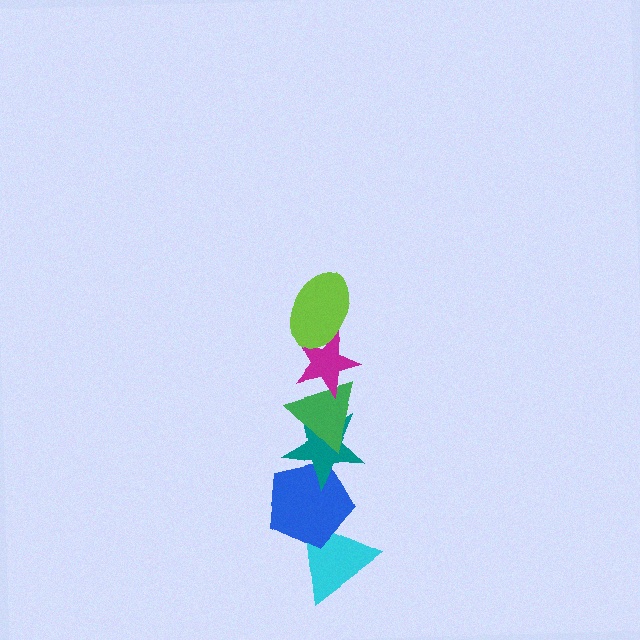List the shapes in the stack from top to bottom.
From top to bottom: the lime ellipse, the magenta star, the green triangle, the teal star, the blue pentagon, the cyan triangle.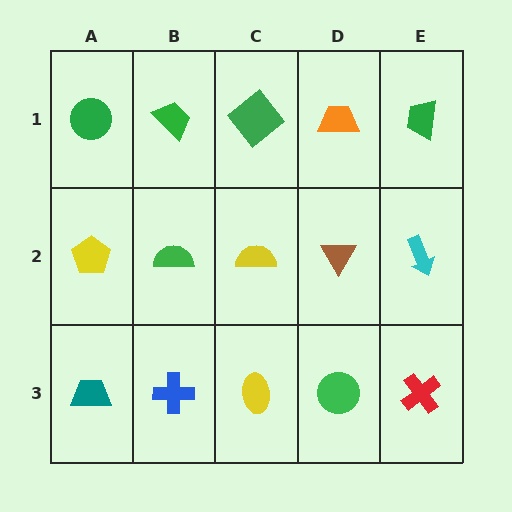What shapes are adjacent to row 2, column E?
A green trapezoid (row 1, column E), a red cross (row 3, column E), a brown triangle (row 2, column D).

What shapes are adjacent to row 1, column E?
A cyan arrow (row 2, column E), an orange trapezoid (row 1, column D).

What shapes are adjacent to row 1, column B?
A green semicircle (row 2, column B), a green circle (row 1, column A), a green diamond (row 1, column C).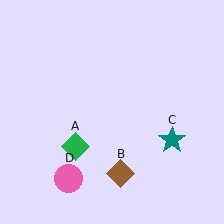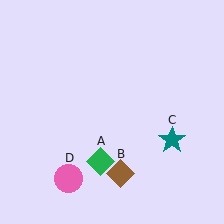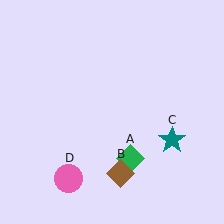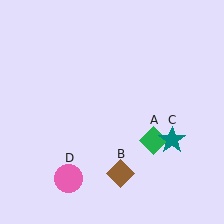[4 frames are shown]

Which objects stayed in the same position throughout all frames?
Brown diamond (object B) and teal star (object C) and pink circle (object D) remained stationary.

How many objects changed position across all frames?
1 object changed position: green diamond (object A).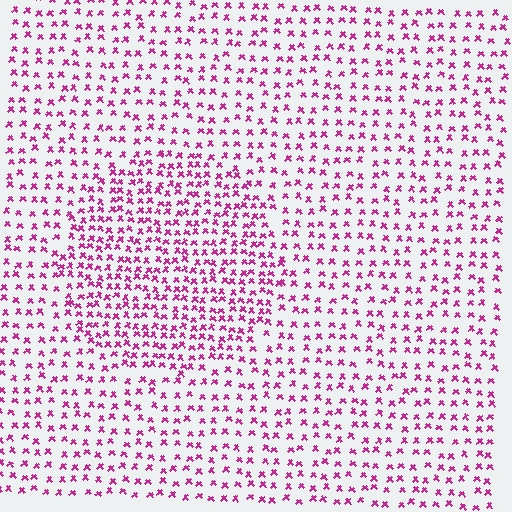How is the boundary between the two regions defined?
The boundary is defined by a change in element density (approximately 1.7x ratio). All elements are the same color, size, and shape.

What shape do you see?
I see a circle.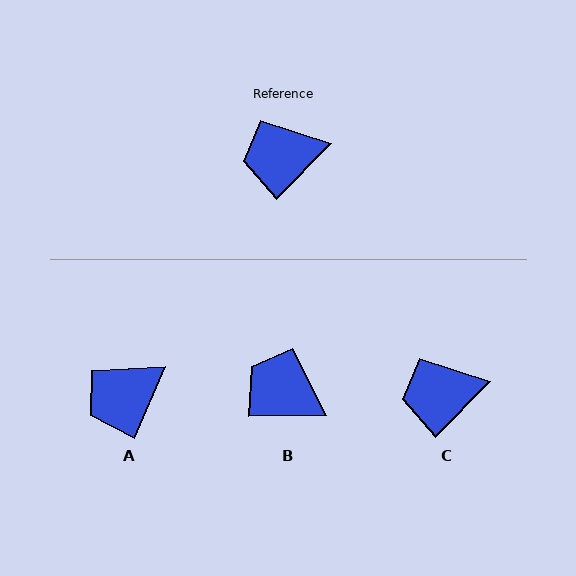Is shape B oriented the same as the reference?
No, it is off by about 45 degrees.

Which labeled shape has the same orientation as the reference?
C.